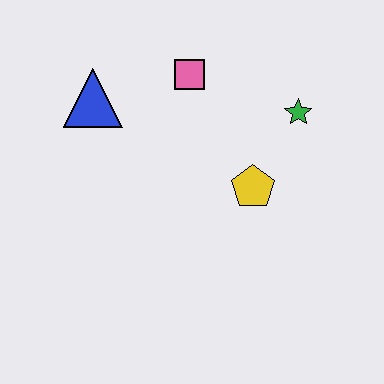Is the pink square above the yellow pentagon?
Yes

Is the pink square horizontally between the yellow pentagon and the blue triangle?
Yes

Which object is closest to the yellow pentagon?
The green star is closest to the yellow pentagon.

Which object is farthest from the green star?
The blue triangle is farthest from the green star.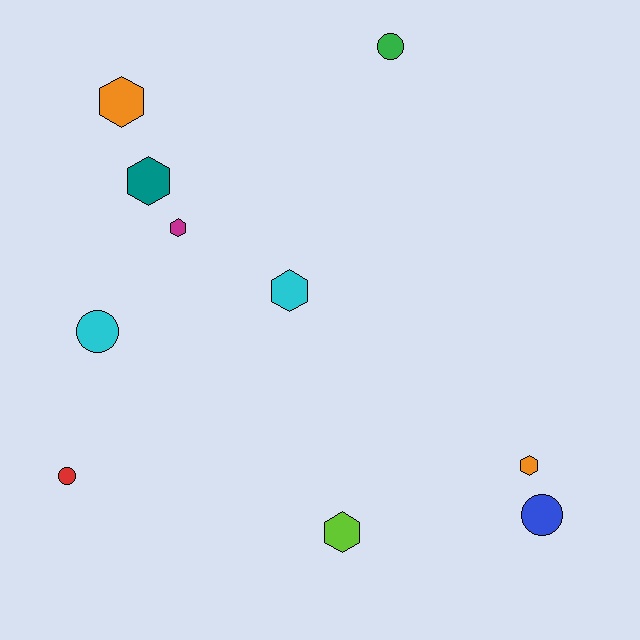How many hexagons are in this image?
There are 6 hexagons.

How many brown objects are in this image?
There are no brown objects.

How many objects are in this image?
There are 10 objects.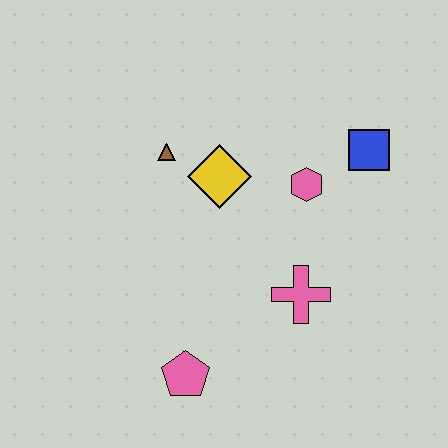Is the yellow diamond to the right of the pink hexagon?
No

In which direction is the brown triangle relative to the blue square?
The brown triangle is to the left of the blue square.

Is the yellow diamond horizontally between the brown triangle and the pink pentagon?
No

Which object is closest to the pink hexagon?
The blue square is closest to the pink hexagon.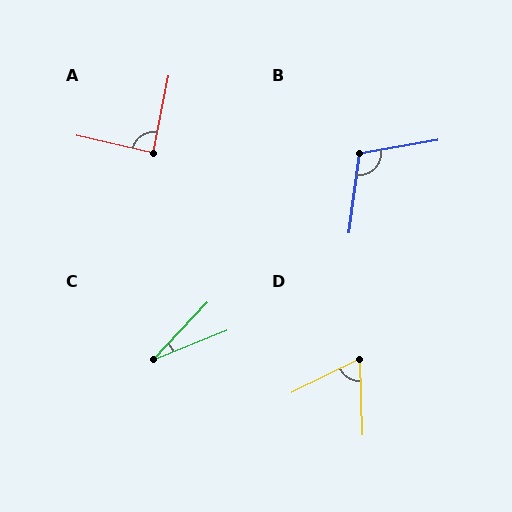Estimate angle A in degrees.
Approximately 89 degrees.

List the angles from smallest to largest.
C (25°), D (65°), A (89°), B (107°).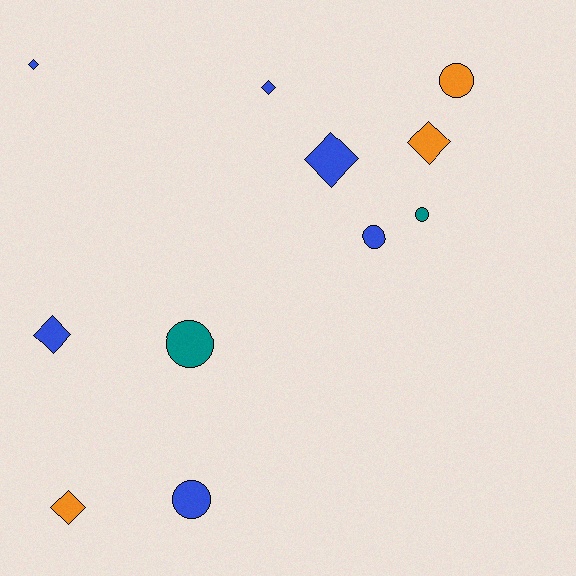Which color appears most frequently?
Blue, with 6 objects.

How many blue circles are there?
There are 2 blue circles.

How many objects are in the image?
There are 11 objects.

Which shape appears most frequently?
Diamond, with 6 objects.